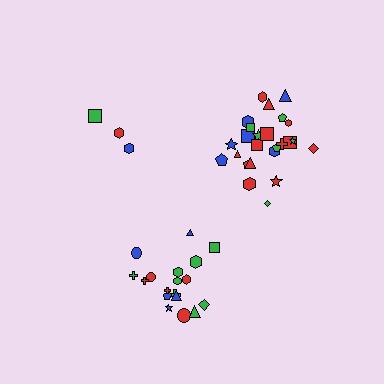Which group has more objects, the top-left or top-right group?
The top-right group.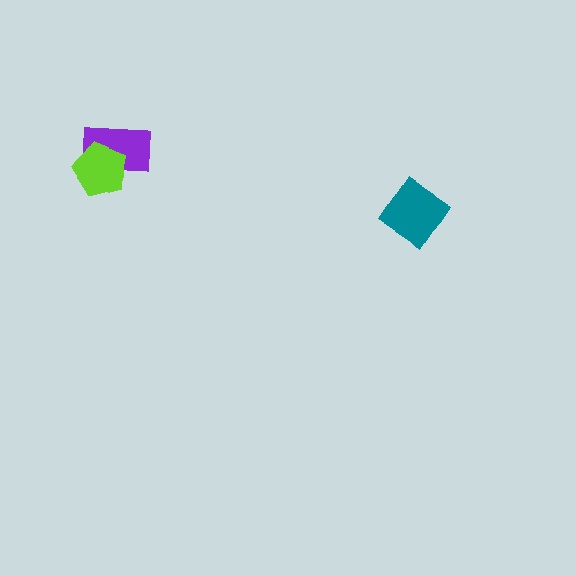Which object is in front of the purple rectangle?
The lime pentagon is in front of the purple rectangle.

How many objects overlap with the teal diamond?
0 objects overlap with the teal diamond.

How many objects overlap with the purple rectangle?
1 object overlaps with the purple rectangle.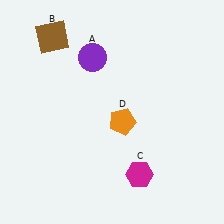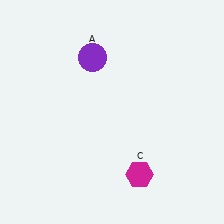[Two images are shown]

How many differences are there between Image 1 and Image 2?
There are 2 differences between the two images.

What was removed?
The orange pentagon (D), the brown square (B) were removed in Image 2.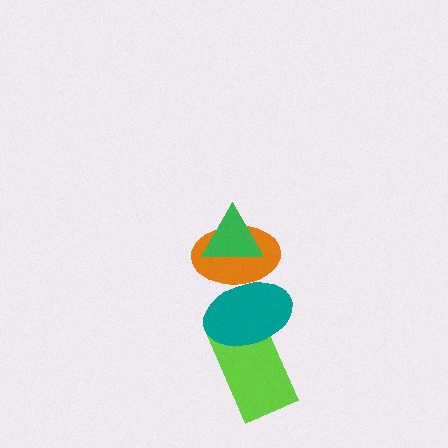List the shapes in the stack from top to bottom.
From top to bottom: the green triangle, the orange ellipse, the teal ellipse, the lime rectangle.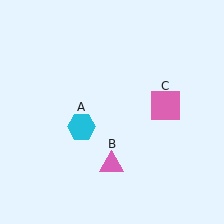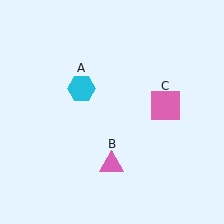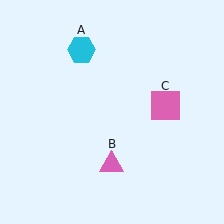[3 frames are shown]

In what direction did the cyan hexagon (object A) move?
The cyan hexagon (object A) moved up.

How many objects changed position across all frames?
1 object changed position: cyan hexagon (object A).